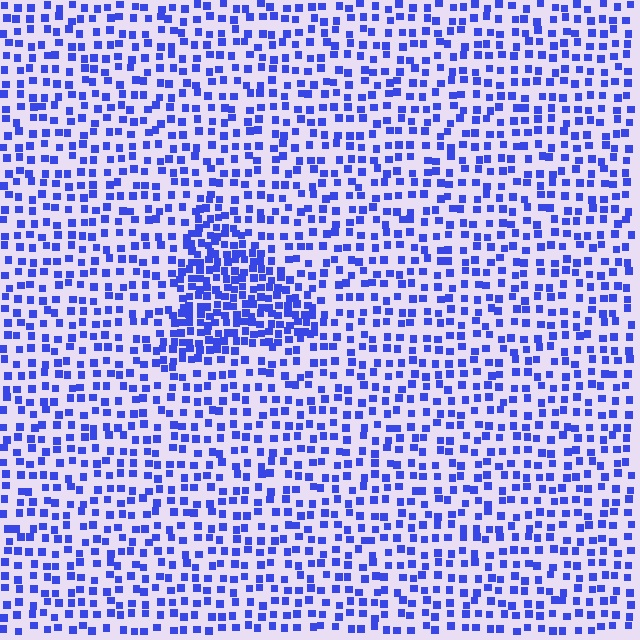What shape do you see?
I see a triangle.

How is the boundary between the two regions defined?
The boundary is defined by a change in element density (approximately 2.0x ratio). All elements are the same color, size, and shape.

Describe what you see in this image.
The image contains small blue elements arranged at two different densities. A triangle-shaped region is visible where the elements are more densely packed than the surrounding area.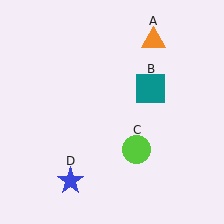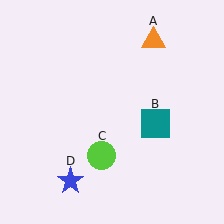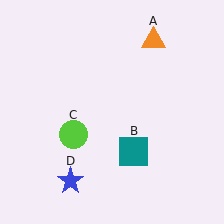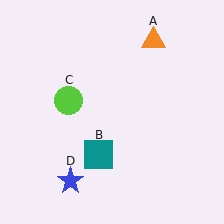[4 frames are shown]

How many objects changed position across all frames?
2 objects changed position: teal square (object B), lime circle (object C).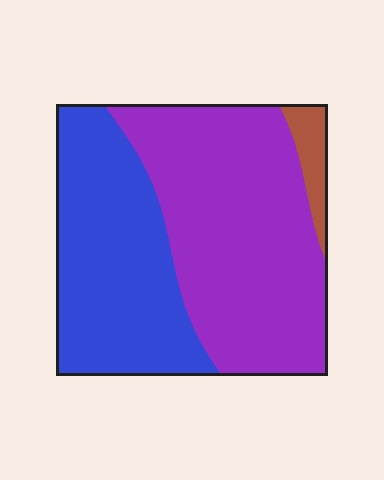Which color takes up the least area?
Brown, at roughly 5%.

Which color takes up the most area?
Purple, at roughly 55%.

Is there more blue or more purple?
Purple.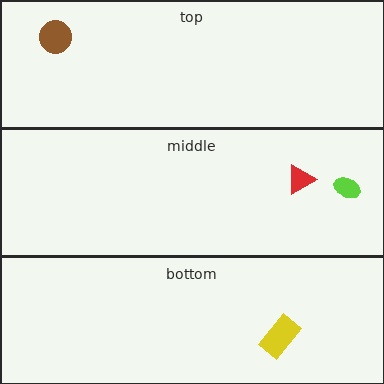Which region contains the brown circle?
The top region.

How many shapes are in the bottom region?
1.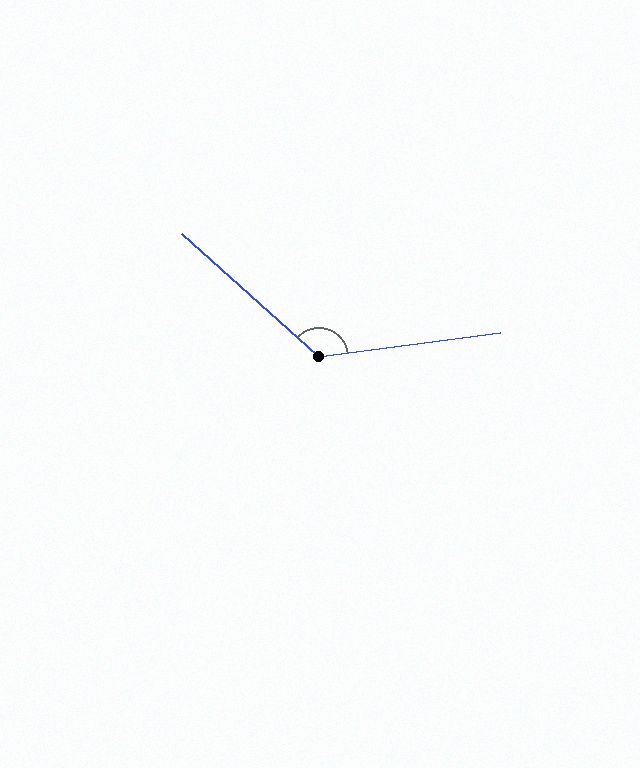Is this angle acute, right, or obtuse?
It is obtuse.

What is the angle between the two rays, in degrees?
Approximately 130 degrees.